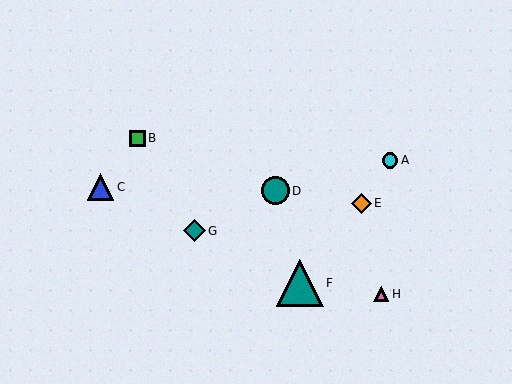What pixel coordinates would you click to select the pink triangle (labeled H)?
Click at (381, 294) to select the pink triangle H.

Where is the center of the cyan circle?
The center of the cyan circle is at (390, 160).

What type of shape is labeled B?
Shape B is a green square.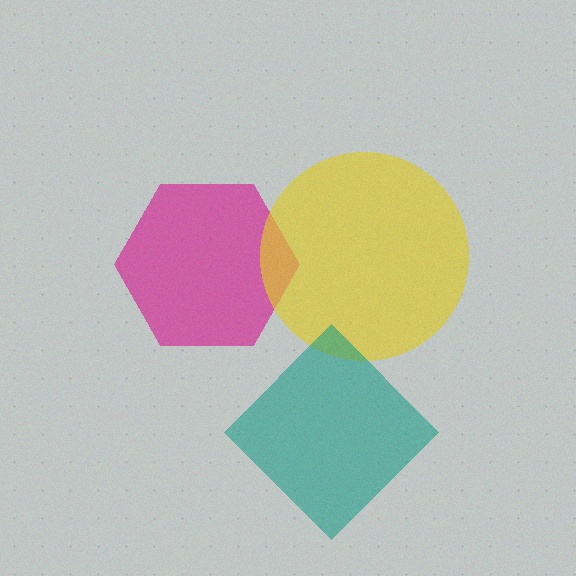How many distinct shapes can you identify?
There are 3 distinct shapes: a magenta hexagon, a yellow circle, a teal diamond.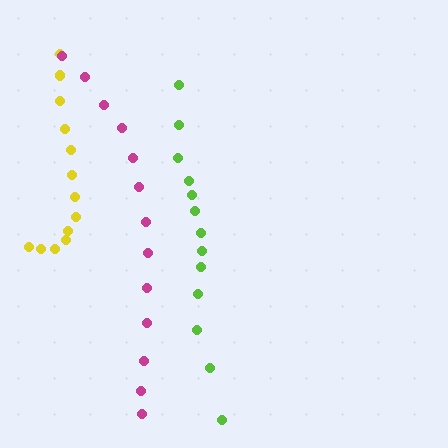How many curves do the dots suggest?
There are 3 distinct paths.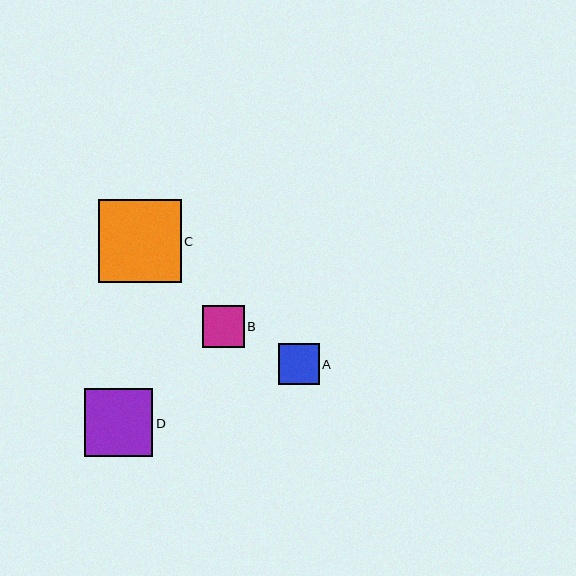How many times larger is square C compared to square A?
Square C is approximately 2.0 times the size of square A.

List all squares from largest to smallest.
From largest to smallest: C, D, B, A.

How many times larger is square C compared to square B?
Square C is approximately 2.0 times the size of square B.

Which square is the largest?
Square C is the largest with a size of approximately 83 pixels.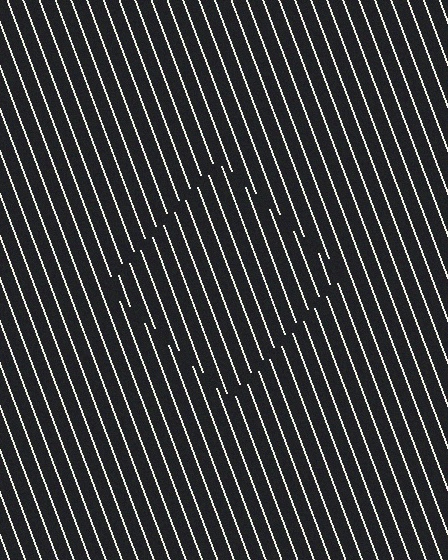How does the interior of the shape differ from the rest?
The interior of the shape contains the same grating, shifted by half a period — the contour is defined by the phase discontinuity where line-ends from the inner and outer gratings abut.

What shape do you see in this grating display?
An illusory square. The interior of the shape contains the same grating, shifted by half a period — the contour is defined by the phase discontinuity where line-ends from the inner and outer gratings abut.